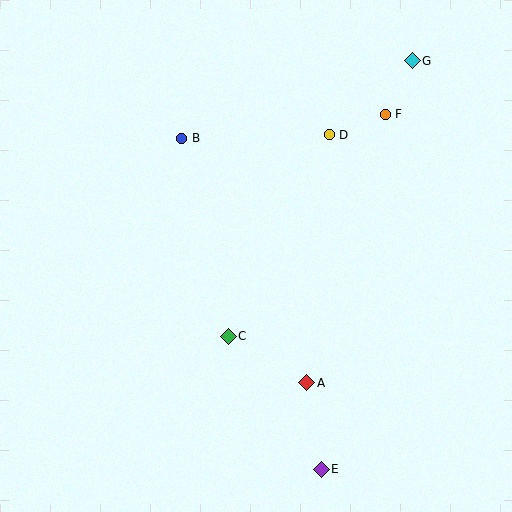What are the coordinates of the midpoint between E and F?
The midpoint between E and F is at (353, 292).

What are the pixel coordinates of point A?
Point A is at (307, 383).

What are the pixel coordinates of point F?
Point F is at (385, 114).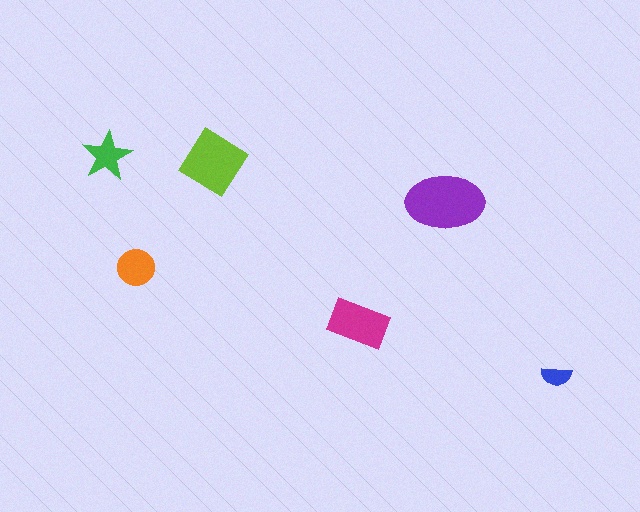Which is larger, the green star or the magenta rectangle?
The magenta rectangle.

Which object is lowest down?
The blue semicircle is bottommost.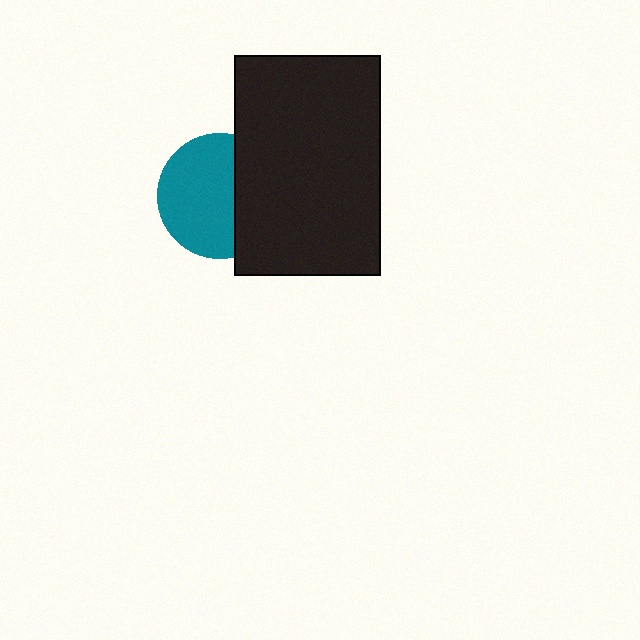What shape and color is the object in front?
The object in front is a black rectangle.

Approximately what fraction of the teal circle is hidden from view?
Roughly 36% of the teal circle is hidden behind the black rectangle.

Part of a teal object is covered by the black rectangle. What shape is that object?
It is a circle.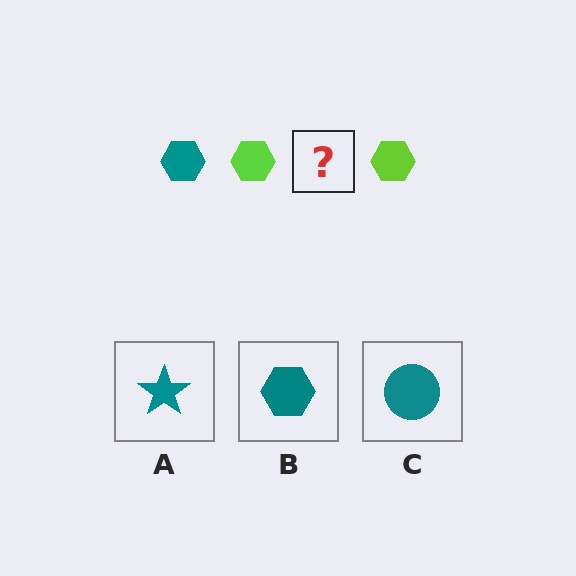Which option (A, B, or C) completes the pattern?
B.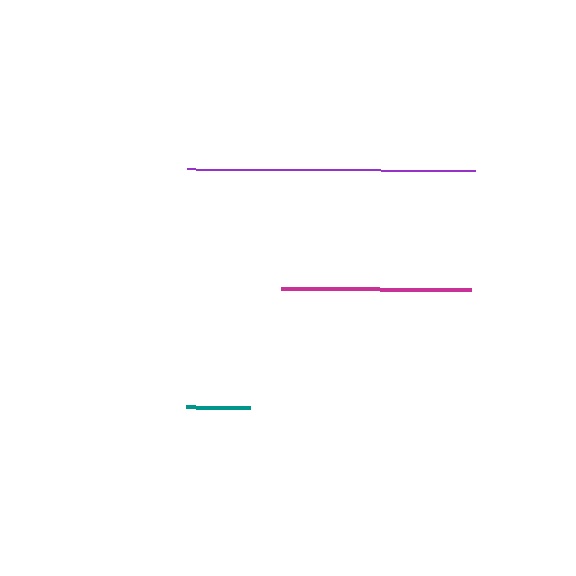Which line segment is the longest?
The purple line is the longest at approximately 288 pixels.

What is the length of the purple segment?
The purple segment is approximately 288 pixels long.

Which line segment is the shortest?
The teal line is the shortest at approximately 64 pixels.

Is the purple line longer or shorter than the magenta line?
The purple line is longer than the magenta line.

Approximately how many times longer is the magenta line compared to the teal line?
The magenta line is approximately 3.0 times the length of the teal line.